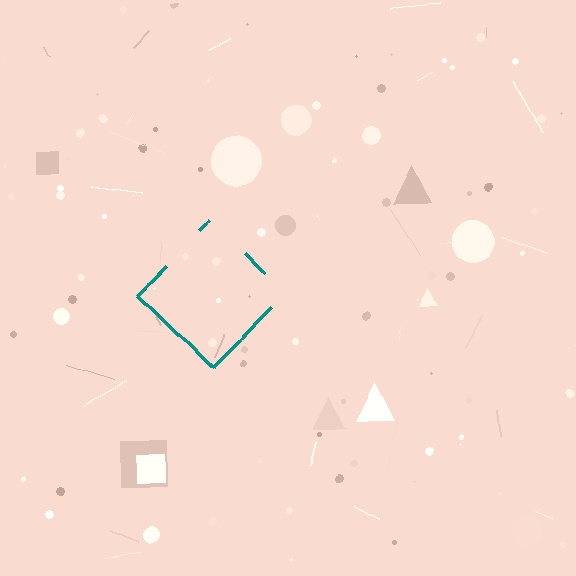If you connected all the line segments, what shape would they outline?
They would outline a diamond.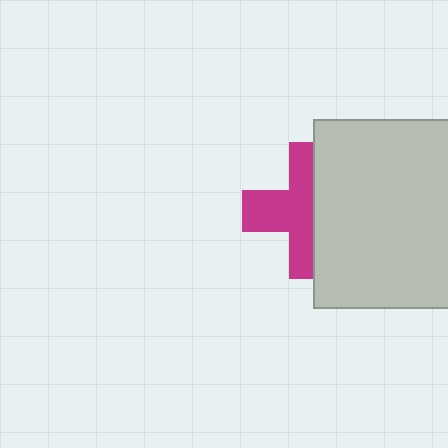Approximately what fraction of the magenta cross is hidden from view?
Roughly 46% of the magenta cross is hidden behind the light gray square.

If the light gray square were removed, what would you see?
You would see the complete magenta cross.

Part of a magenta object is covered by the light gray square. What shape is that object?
It is a cross.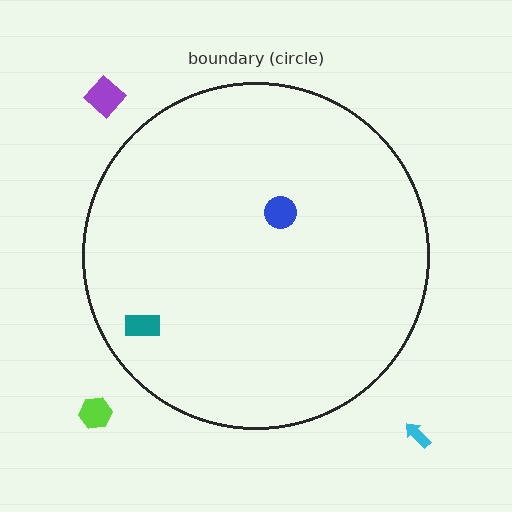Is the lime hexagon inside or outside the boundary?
Outside.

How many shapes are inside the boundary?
2 inside, 3 outside.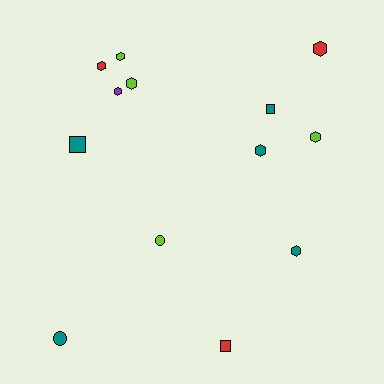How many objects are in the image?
There are 13 objects.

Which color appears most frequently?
Teal, with 5 objects.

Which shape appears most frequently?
Hexagon, with 8 objects.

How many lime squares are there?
There are no lime squares.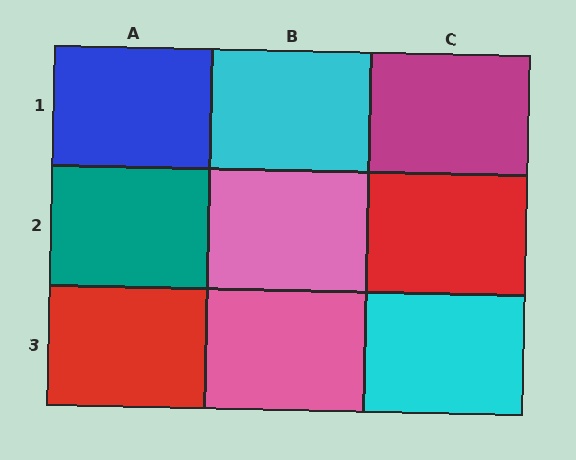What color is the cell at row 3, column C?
Cyan.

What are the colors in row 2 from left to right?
Teal, pink, red.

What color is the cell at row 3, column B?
Pink.